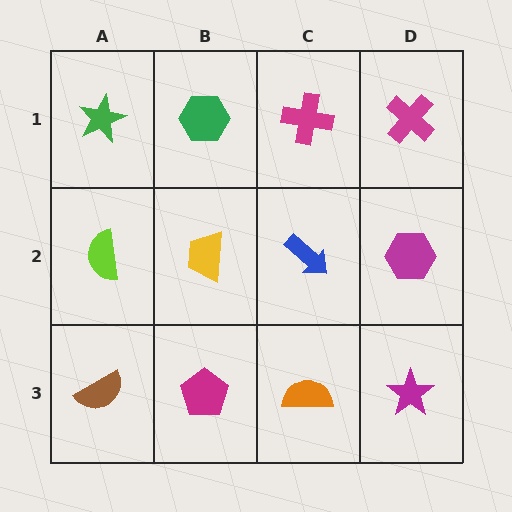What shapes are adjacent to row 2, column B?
A green hexagon (row 1, column B), a magenta pentagon (row 3, column B), a lime semicircle (row 2, column A), a blue arrow (row 2, column C).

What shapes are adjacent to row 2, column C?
A magenta cross (row 1, column C), an orange semicircle (row 3, column C), a yellow trapezoid (row 2, column B), a magenta hexagon (row 2, column D).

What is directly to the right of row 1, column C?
A magenta cross.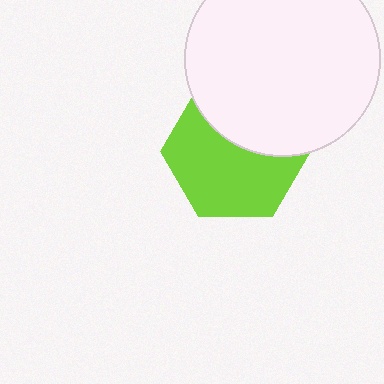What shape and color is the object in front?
The object in front is a white circle.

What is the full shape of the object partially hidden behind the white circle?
The partially hidden object is a lime hexagon.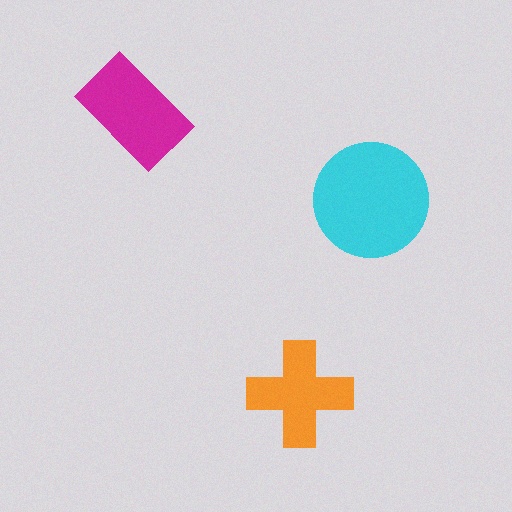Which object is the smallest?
The orange cross.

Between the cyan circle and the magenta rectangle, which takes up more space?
The cyan circle.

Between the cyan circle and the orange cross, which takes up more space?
The cyan circle.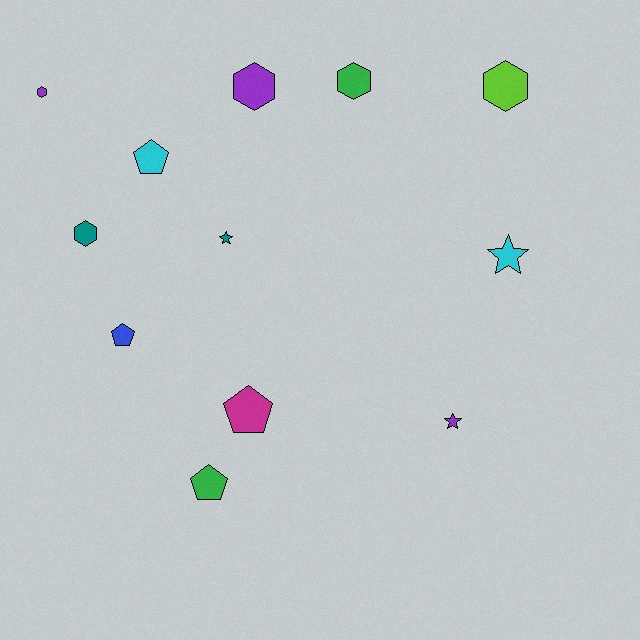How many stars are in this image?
There are 3 stars.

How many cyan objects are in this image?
There are 2 cyan objects.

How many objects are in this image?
There are 12 objects.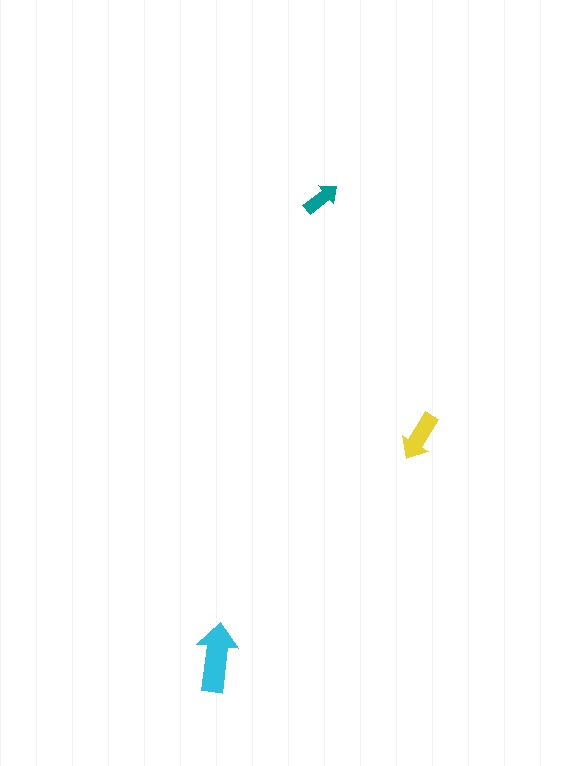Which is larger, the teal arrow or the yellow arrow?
The yellow one.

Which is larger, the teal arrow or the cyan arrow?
The cyan one.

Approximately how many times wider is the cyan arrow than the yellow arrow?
About 1.5 times wider.